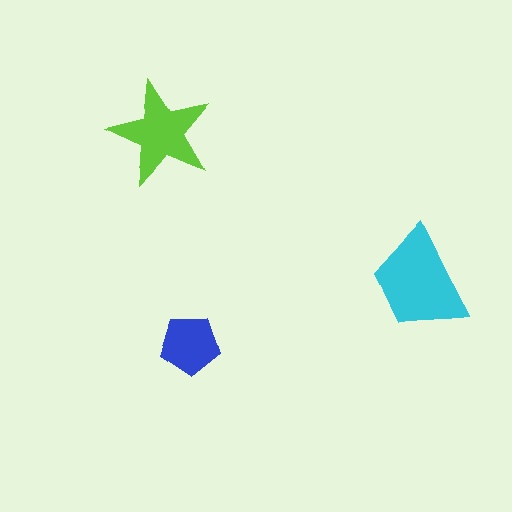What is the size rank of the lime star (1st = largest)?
2nd.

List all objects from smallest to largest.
The blue pentagon, the lime star, the cyan trapezoid.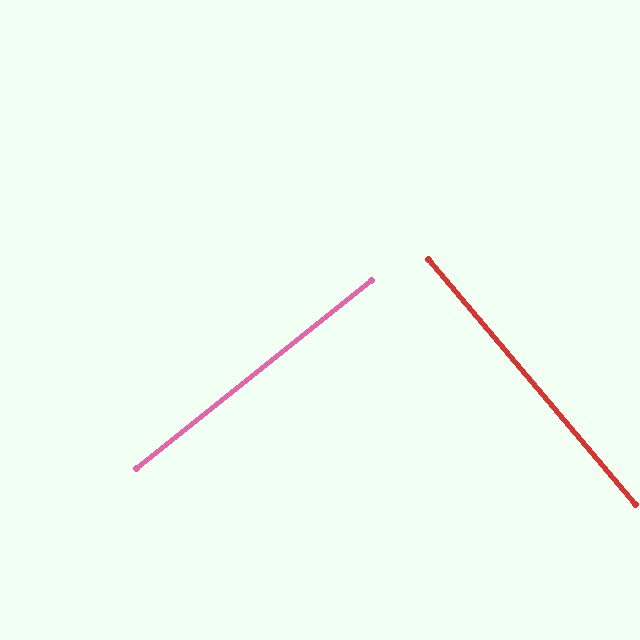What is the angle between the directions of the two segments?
Approximately 89 degrees.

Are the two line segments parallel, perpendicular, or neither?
Perpendicular — they meet at approximately 89°.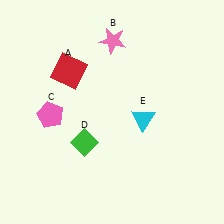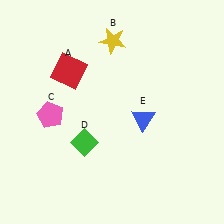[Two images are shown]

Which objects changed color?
B changed from pink to yellow. E changed from cyan to blue.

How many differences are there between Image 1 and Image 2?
There are 2 differences between the two images.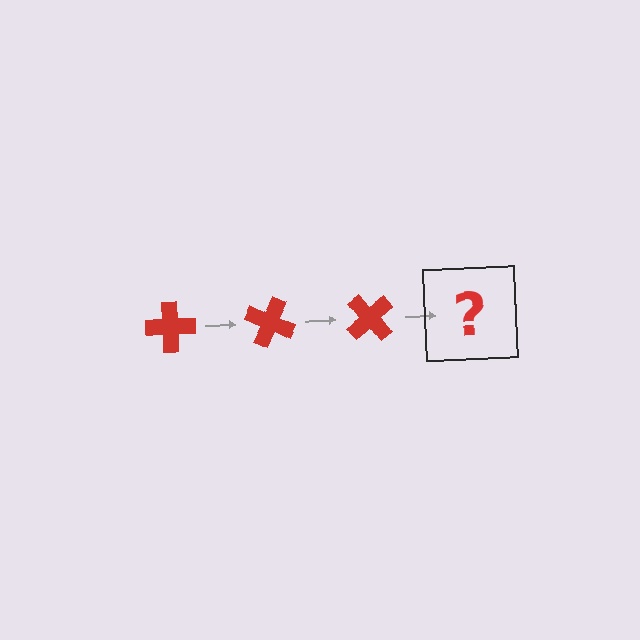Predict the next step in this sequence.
The next step is a red cross rotated 75 degrees.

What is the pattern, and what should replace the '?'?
The pattern is that the cross rotates 25 degrees each step. The '?' should be a red cross rotated 75 degrees.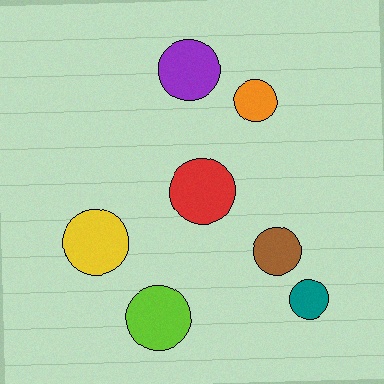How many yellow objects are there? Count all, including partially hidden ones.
There is 1 yellow object.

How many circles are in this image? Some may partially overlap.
There are 7 circles.